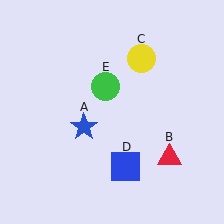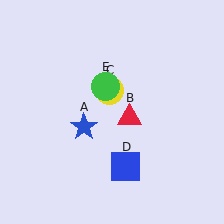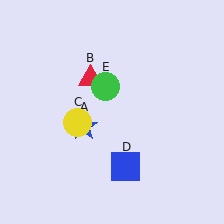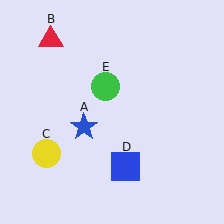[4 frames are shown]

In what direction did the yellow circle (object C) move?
The yellow circle (object C) moved down and to the left.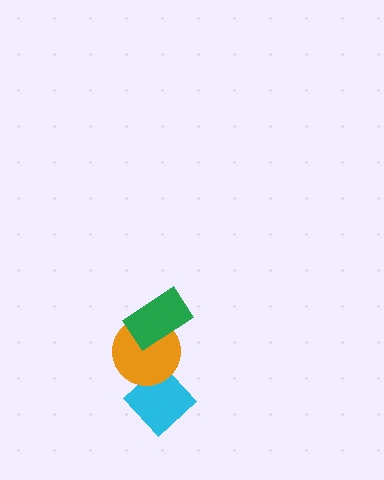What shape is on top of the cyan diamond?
The orange circle is on top of the cyan diamond.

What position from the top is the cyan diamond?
The cyan diamond is 3rd from the top.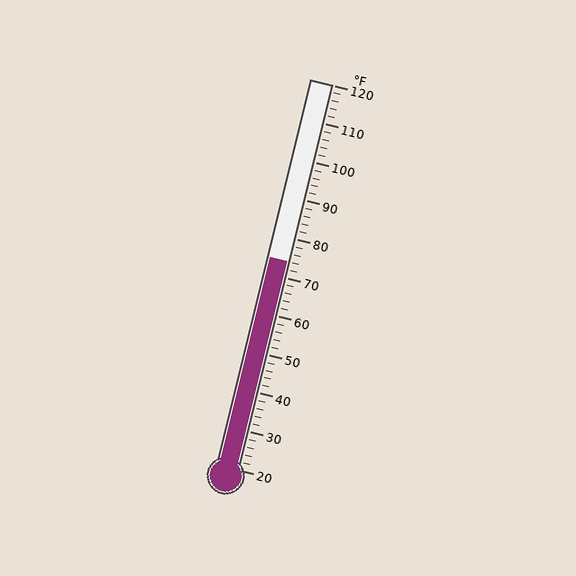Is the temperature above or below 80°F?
The temperature is below 80°F.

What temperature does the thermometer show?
The thermometer shows approximately 74°F.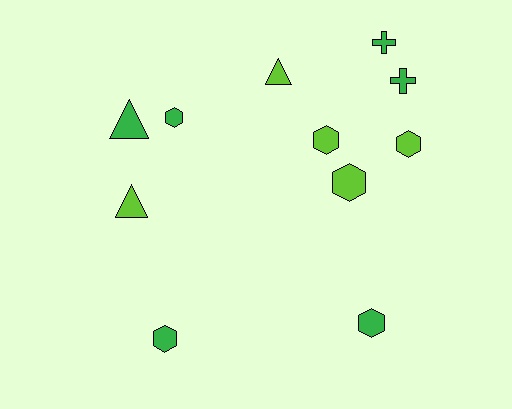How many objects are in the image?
There are 11 objects.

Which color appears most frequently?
Green, with 6 objects.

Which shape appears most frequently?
Hexagon, with 6 objects.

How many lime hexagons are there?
There are 3 lime hexagons.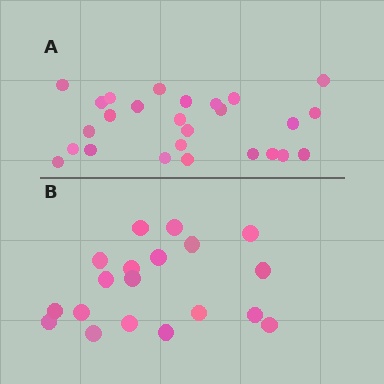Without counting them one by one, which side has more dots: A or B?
Region A (the top region) has more dots.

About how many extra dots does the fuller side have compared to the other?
Region A has roughly 8 or so more dots than region B.